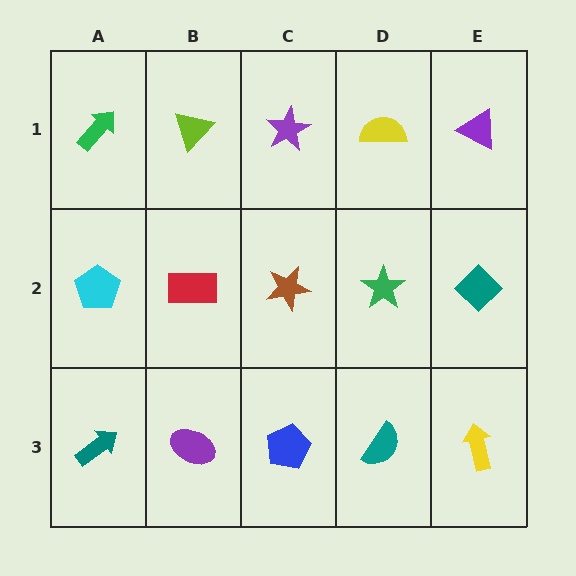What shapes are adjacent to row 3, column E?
A teal diamond (row 2, column E), a teal semicircle (row 3, column D).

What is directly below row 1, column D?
A green star.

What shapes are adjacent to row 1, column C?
A brown star (row 2, column C), a lime triangle (row 1, column B), a yellow semicircle (row 1, column D).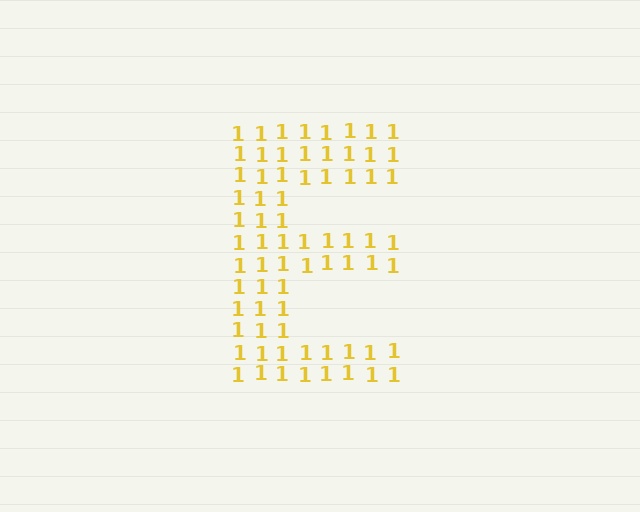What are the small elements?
The small elements are digit 1's.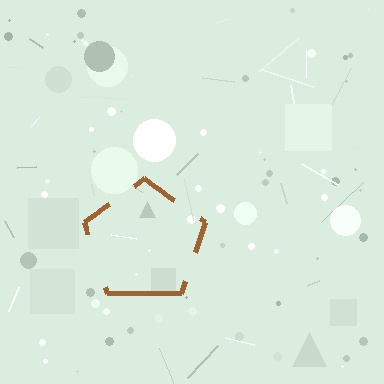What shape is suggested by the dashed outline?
The dashed outline suggests a pentagon.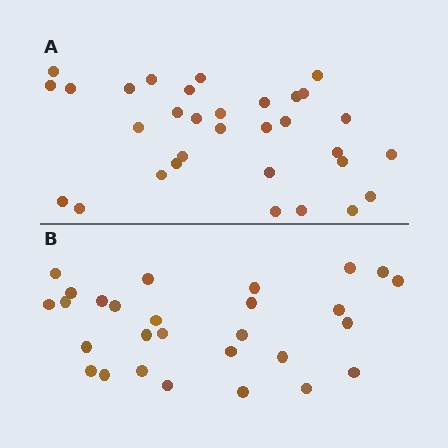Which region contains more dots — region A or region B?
Region A (the top region) has more dots.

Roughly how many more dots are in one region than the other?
Region A has about 4 more dots than region B.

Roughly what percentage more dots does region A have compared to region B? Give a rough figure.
About 15% more.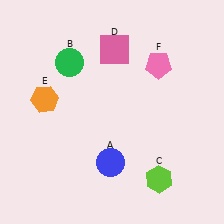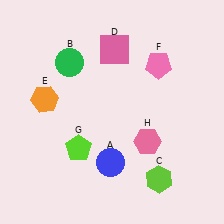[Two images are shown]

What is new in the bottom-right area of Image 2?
A pink hexagon (H) was added in the bottom-right area of Image 2.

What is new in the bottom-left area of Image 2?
A lime pentagon (G) was added in the bottom-left area of Image 2.